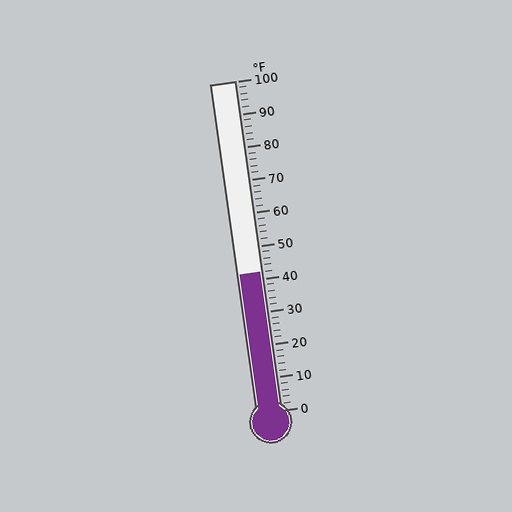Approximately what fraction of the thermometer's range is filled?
The thermometer is filled to approximately 40% of its range.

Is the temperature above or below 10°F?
The temperature is above 10°F.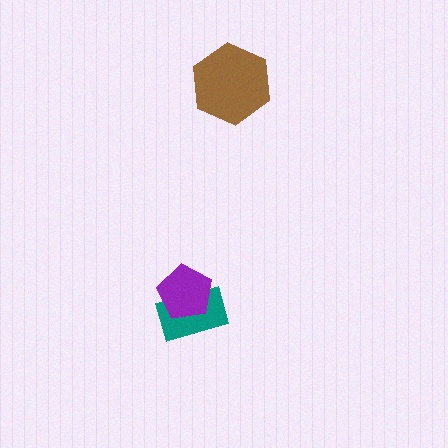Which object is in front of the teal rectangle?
The purple pentagon is in front of the teal rectangle.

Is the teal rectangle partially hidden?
Yes, it is partially covered by another shape.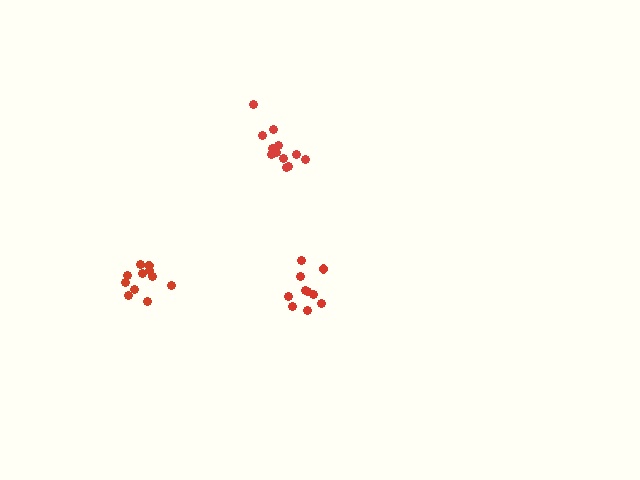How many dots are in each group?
Group 1: 10 dots, Group 2: 11 dots, Group 3: 12 dots (33 total).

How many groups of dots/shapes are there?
There are 3 groups.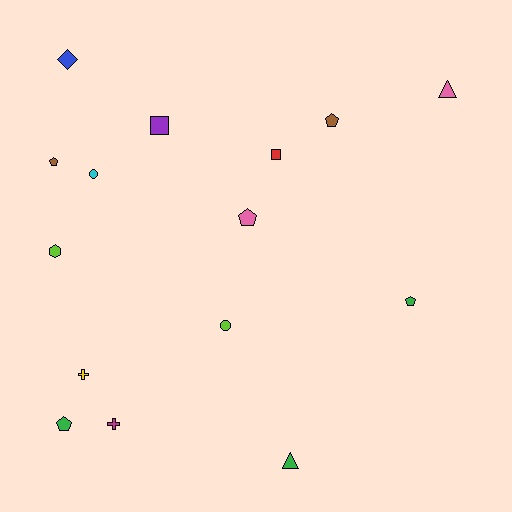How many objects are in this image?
There are 15 objects.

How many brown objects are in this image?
There are 2 brown objects.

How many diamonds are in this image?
There is 1 diamond.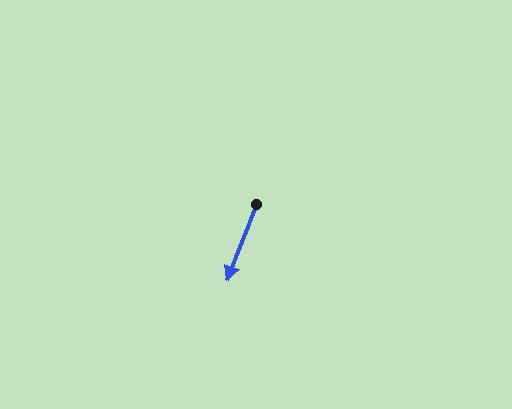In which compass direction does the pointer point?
South.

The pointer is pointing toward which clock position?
Roughly 7 o'clock.